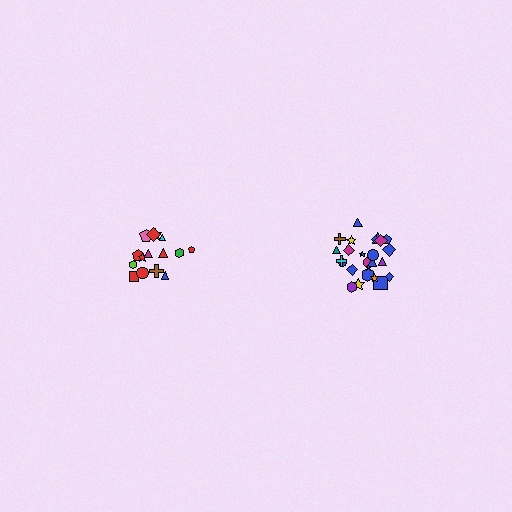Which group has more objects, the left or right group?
The right group.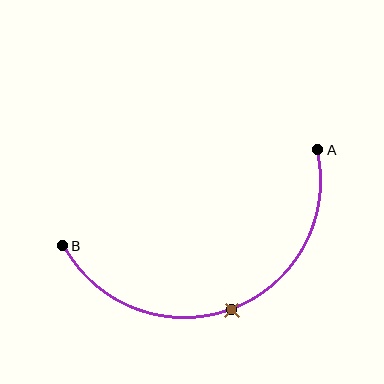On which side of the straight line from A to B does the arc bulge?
The arc bulges below the straight line connecting A and B.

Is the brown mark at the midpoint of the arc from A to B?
Yes. The brown mark lies on the arc at equal arc-length from both A and B — it is the arc midpoint.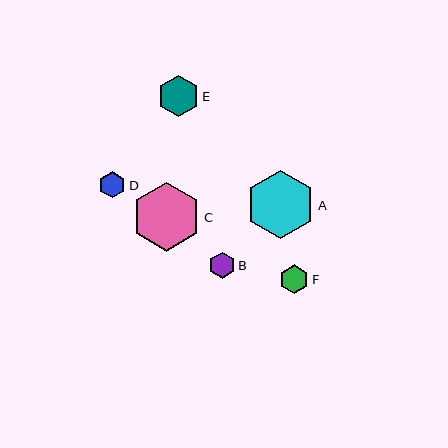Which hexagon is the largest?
Hexagon C is the largest with a size of approximately 69 pixels.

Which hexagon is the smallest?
Hexagon B is the smallest with a size of approximately 26 pixels.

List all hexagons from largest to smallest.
From largest to smallest: C, A, E, F, D, B.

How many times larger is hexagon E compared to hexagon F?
Hexagon E is approximately 1.4 times the size of hexagon F.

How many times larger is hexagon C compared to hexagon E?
Hexagon C is approximately 1.7 times the size of hexagon E.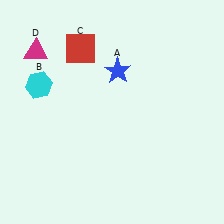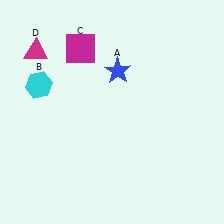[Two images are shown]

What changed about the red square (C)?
In Image 1, C is red. In Image 2, it changed to magenta.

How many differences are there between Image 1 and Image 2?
There is 1 difference between the two images.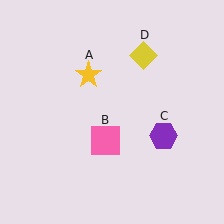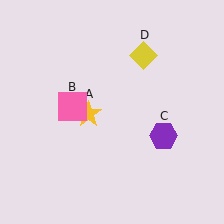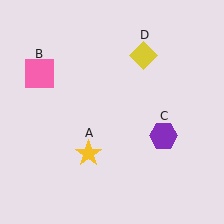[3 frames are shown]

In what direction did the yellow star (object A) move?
The yellow star (object A) moved down.